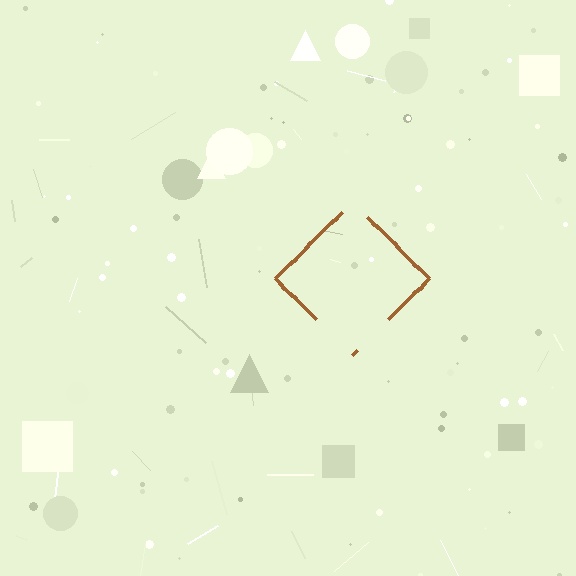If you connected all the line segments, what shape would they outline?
They would outline a diamond.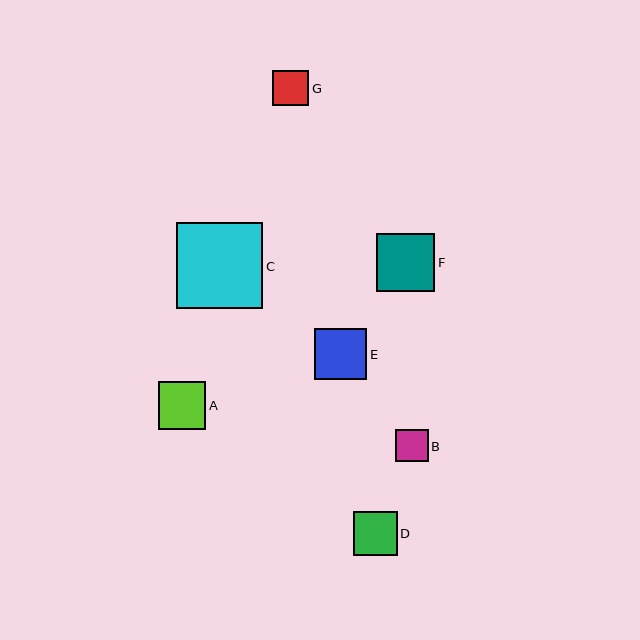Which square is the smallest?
Square B is the smallest with a size of approximately 32 pixels.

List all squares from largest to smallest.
From largest to smallest: C, F, E, A, D, G, B.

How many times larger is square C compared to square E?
Square C is approximately 1.7 times the size of square E.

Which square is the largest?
Square C is the largest with a size of approximately 86 pixels.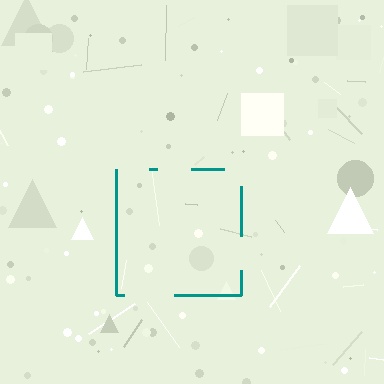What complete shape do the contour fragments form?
The contour fragments form a square.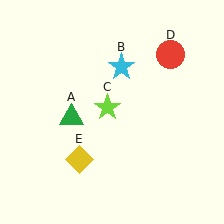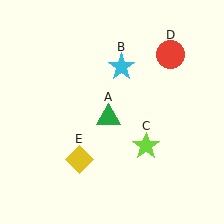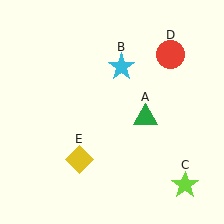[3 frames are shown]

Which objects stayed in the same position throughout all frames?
Cyan star (object B) and red circle (object D) and yellow diamond (object E) remained stationary.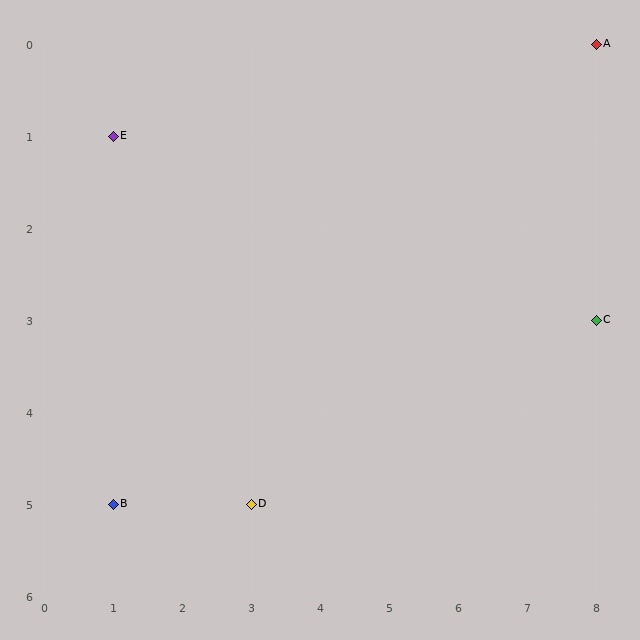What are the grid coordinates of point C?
Point C is at grid coordinates (8, 3).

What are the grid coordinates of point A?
Point A is at grid coordinates (8, 0).